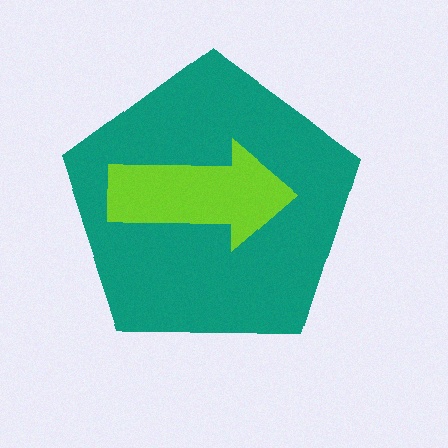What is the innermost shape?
The lime arrow.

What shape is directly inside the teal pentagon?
The lime arrow.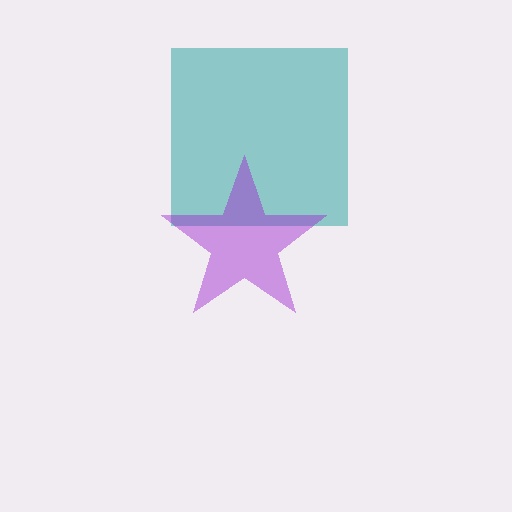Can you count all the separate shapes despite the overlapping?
Yes, there are 2 separate shapes.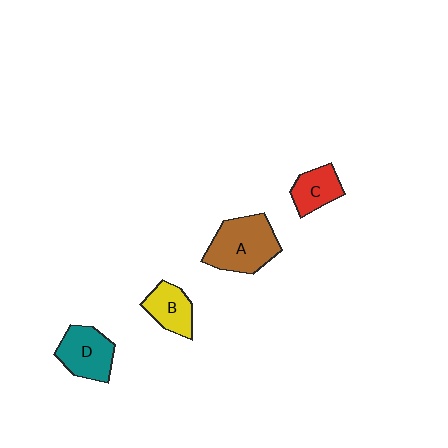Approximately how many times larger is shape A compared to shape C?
Approximately 1.8 times.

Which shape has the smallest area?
Shape C (red).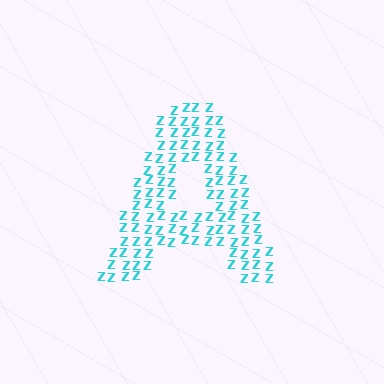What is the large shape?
The large shape is the letter A.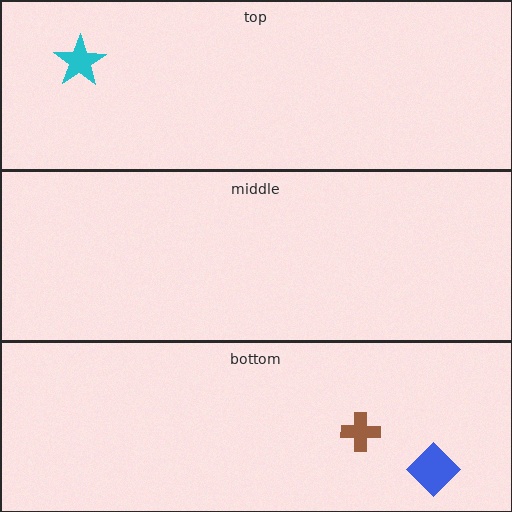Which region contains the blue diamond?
The bottom region.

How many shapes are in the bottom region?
2.